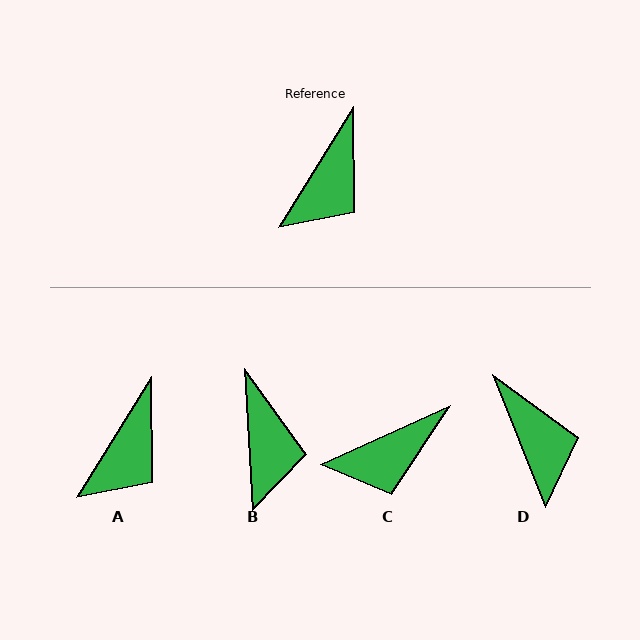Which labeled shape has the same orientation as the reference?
A.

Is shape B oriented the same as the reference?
No, it is off by about 35 degrees.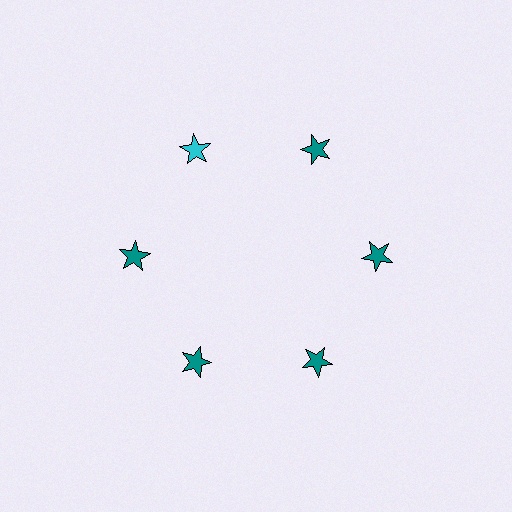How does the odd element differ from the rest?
It has a different color: cyan instead of teal.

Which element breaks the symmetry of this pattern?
The cyan star at roughly the 11 o'clock position breaks the symmetry. All other shapes are teal stars.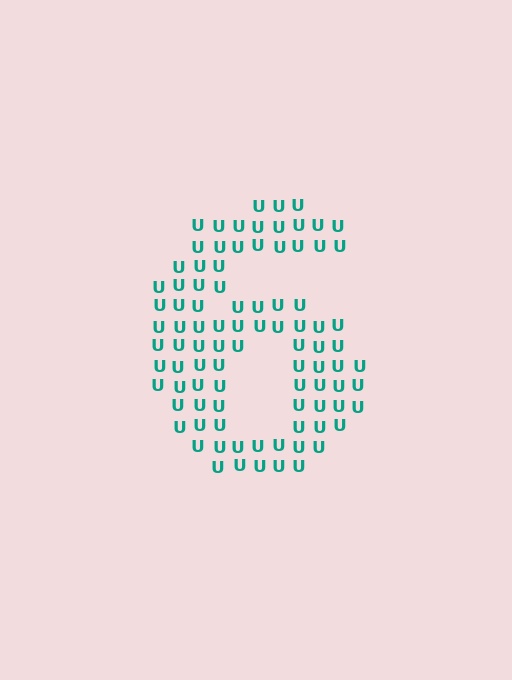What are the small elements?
The small elements are letter U's.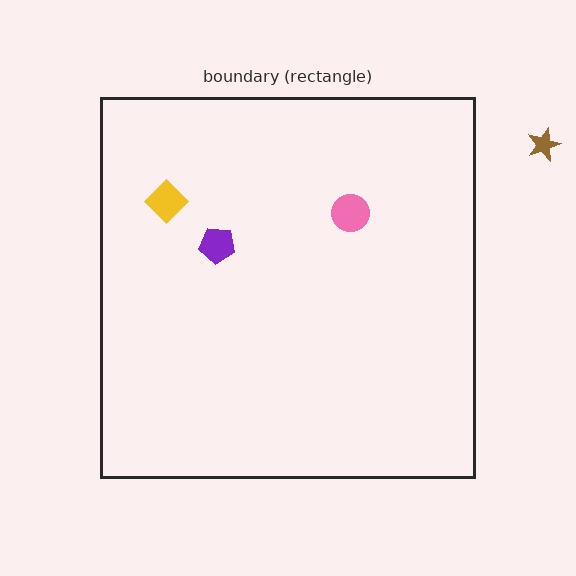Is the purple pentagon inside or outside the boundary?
Inside.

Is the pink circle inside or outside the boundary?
Inside.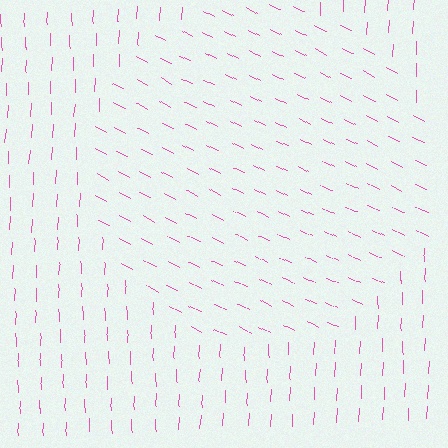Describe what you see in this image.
The image is filled with small pink line segments. A circle region in the image has lines oriented differently from the surrounding lines, creating a visible texture boundary.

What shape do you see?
I see a circle.